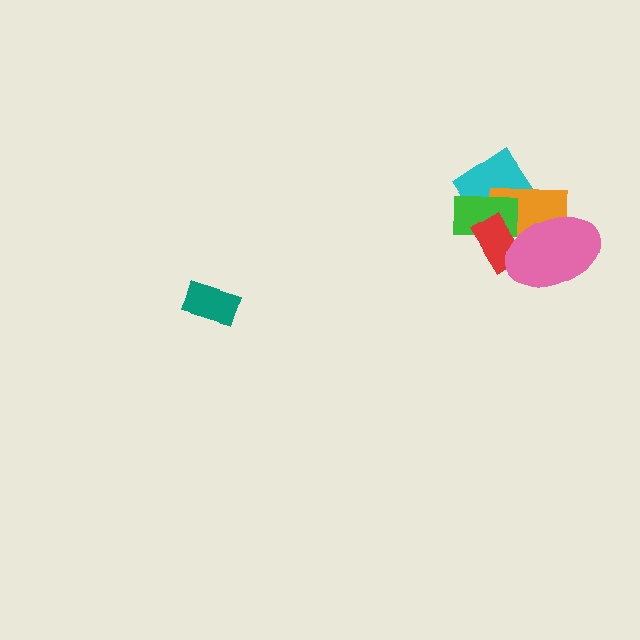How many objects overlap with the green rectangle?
3 objects overlap with the green rectangle.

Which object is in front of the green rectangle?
The red rectangle is in front of the green rectangle.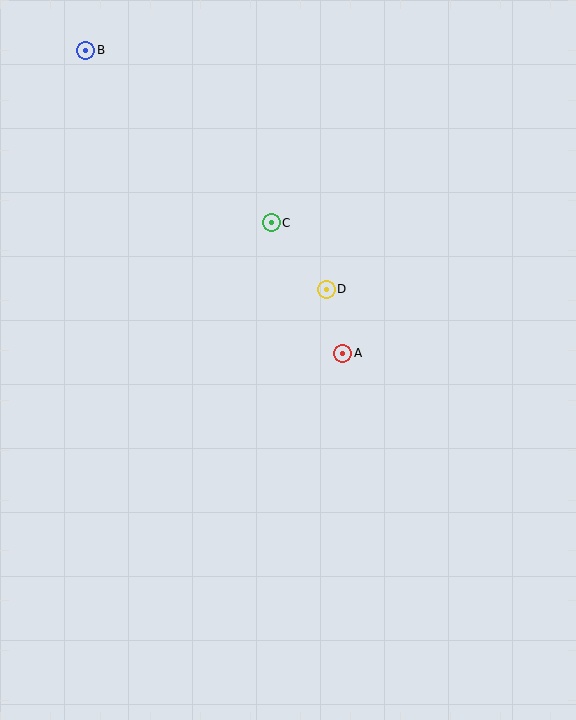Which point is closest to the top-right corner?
Point C is closest to the top-right corner.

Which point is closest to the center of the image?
Point A at (343, 353) is closest to the center.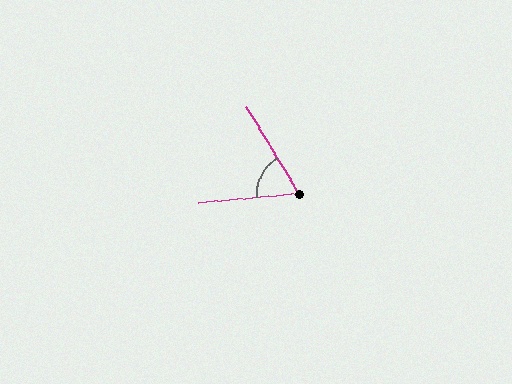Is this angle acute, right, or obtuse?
It is acute.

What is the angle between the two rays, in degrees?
Approximately 63 degrees.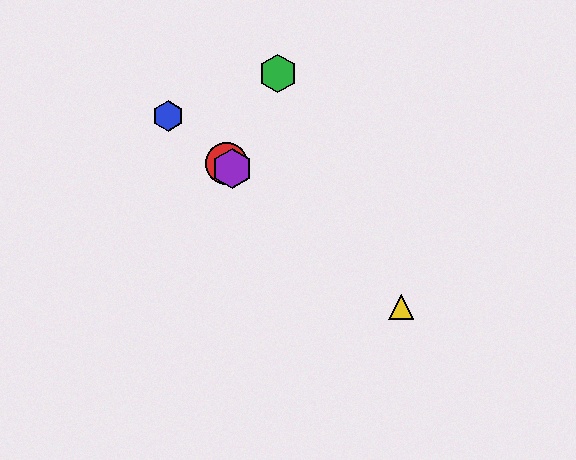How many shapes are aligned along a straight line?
4 shapes (the red circle, the blue hexagon, the yellow triangle, the purple hexagon) are aligned along a straight line.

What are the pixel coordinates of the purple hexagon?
The purple hexagon is at (232, 169).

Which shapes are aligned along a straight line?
The red circle, the blue hexagon, the yellow triangle, the purple hexagon are aligned along a straight line.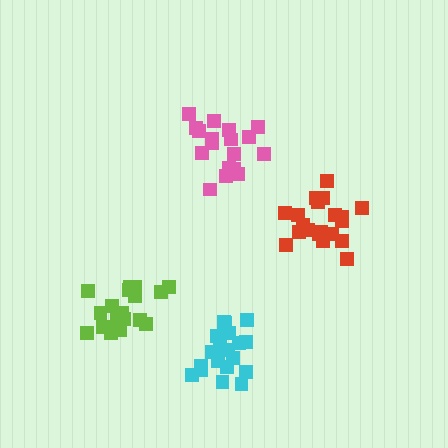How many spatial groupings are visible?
There are 4 spatial groupings.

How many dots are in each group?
Group 1: 20 dots, Group 2: 18 dots, Group 3: 20 dots, Group 4: 18 dots (76 total).